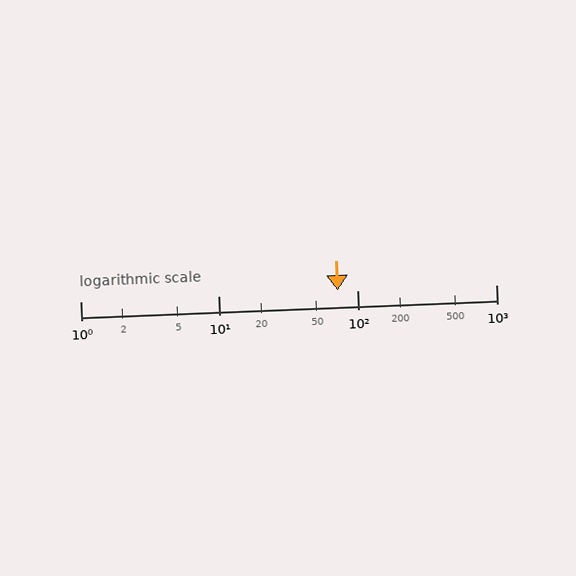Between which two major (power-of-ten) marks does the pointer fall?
The pointer is between 10 and 100.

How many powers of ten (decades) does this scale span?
The scale spans 3 decades, from 1 to 1000.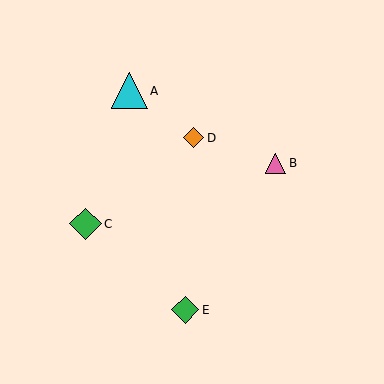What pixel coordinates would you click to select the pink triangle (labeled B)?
Click at (276, 163) to select the pink triangle B.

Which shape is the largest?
The cyan triangle (labeled A) is the largest.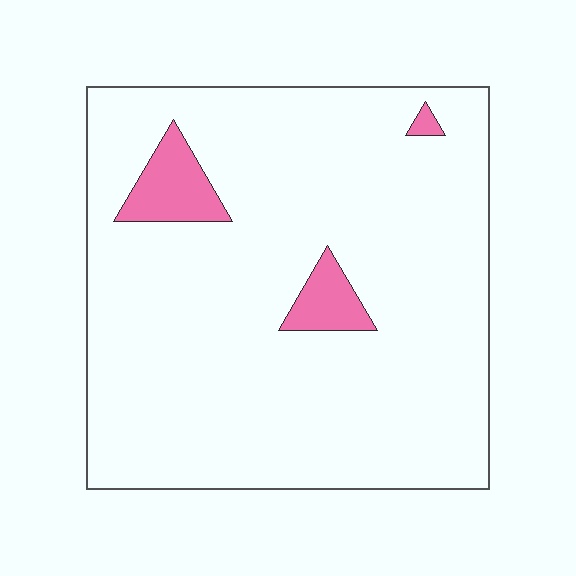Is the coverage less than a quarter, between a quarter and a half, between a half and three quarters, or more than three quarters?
Less than a quarter.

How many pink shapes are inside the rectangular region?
3.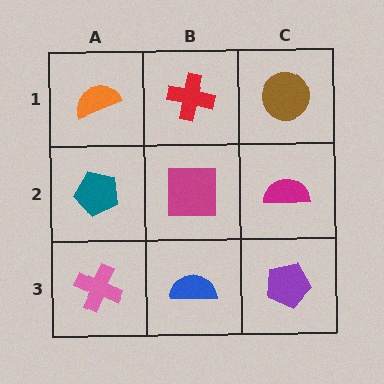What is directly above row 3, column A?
A teal pentagon.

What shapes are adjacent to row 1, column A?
A teal pentagon (row 2, column A), a red cross (row 1, column B).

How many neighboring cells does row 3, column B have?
3.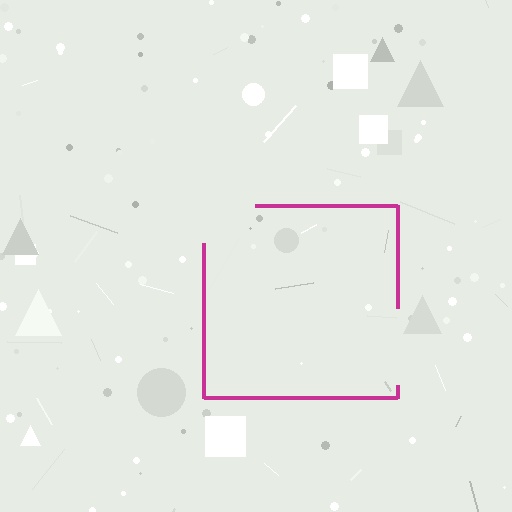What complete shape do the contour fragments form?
The contour fragments form a square.